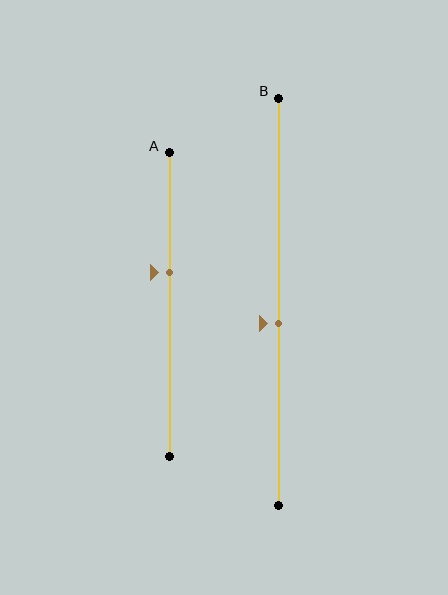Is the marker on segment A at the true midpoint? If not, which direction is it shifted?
No, the marker on segment A is shifted upward by about 10% of the segment length.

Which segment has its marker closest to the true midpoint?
Segment B has its marker closest to the true midpoint.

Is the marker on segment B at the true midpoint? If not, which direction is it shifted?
No, the marker on segment B is shifted downward by about 5% of the segment length.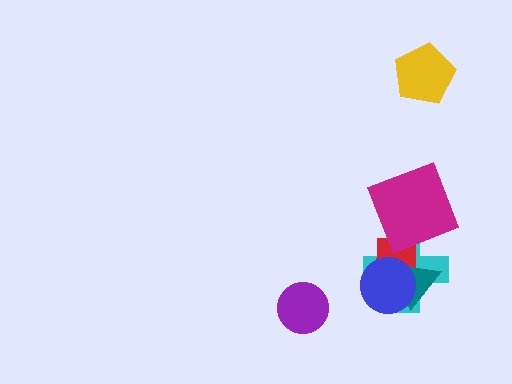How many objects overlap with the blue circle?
3 objects overlap with the blue circle.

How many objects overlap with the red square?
4 objects overlap with the red square.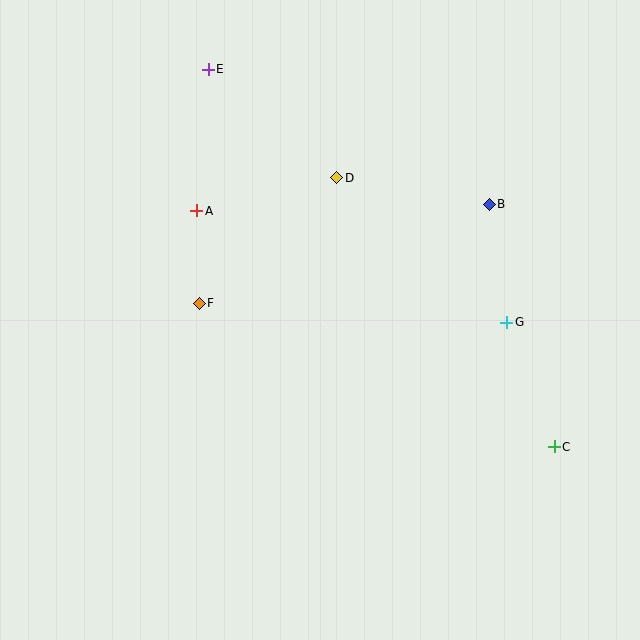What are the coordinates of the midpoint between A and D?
The midpoint between A and D is at (267, 194).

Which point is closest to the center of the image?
Point F at (199, 303) is closest to the center.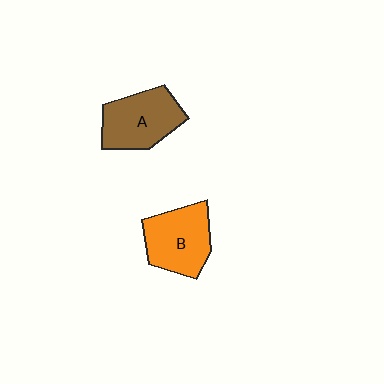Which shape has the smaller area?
Shape B (orange).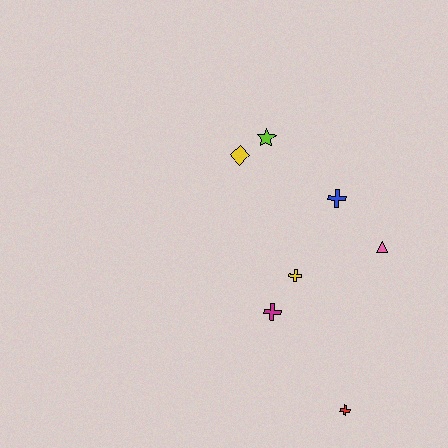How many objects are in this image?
There are 7 objects.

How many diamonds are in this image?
There is 1 diamond.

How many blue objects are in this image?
There is 1 blue object.